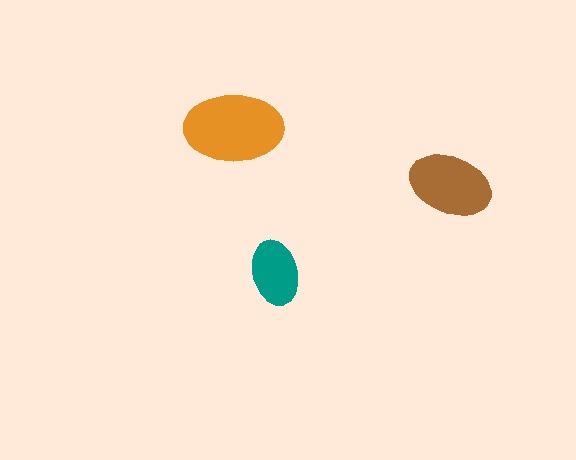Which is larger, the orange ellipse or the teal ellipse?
The orange one.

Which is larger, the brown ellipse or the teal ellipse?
The brown one.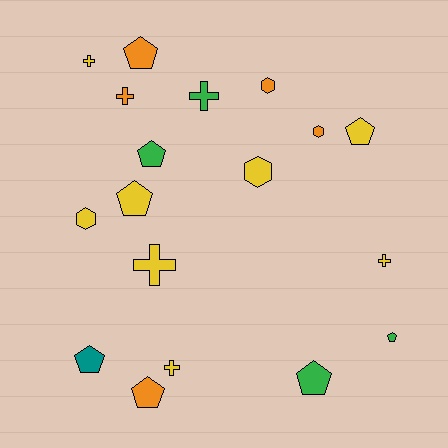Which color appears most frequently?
Yellow, with 8 objects.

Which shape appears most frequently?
Pentagon, with 8 objects.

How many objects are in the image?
There are 18 objects.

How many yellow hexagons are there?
There are 2 yellow hexagons.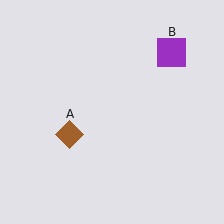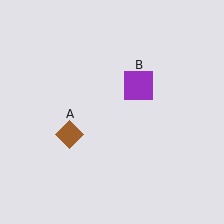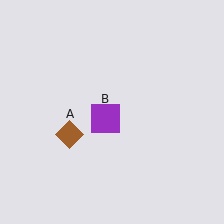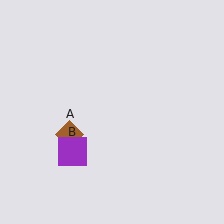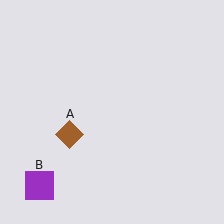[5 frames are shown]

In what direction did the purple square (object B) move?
The purple square (object B) moved down and to the left.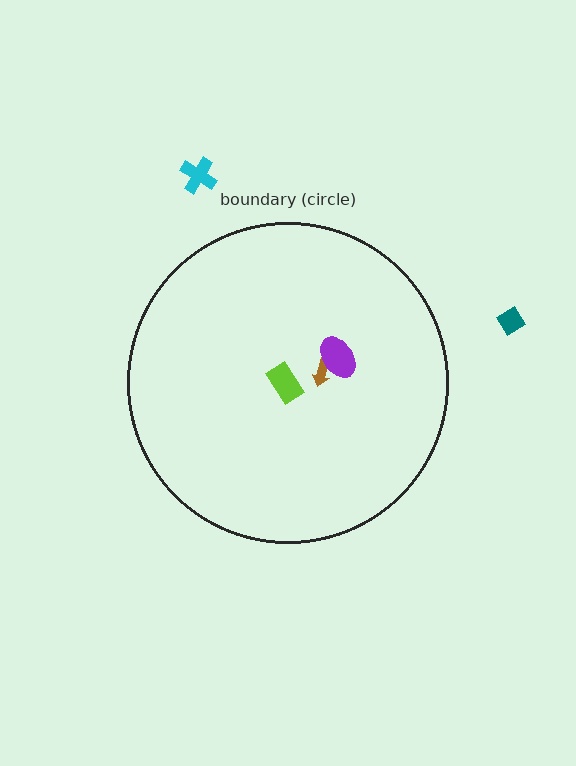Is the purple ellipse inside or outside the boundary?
Inside.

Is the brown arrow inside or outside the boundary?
Inside.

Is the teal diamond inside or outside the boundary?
Outside.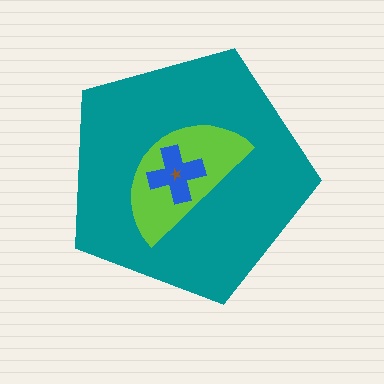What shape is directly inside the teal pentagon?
The lime semicircle.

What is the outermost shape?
The teal pentagon.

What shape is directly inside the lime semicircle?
The blue cross.